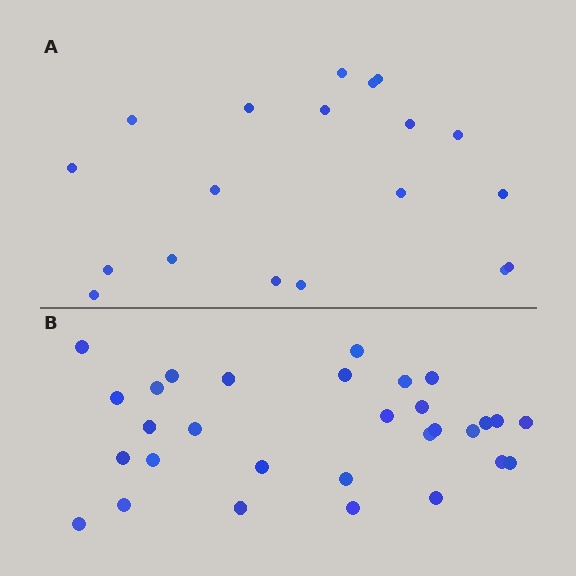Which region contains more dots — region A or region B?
Region B (the bottom region) has more dots.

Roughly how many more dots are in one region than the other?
Region B has roughly 12 or so more dots than region A.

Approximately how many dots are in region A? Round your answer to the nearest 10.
About 20 dots. (The exact count is 19, which rounds to 20.)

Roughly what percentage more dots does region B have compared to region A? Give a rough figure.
About 60% more.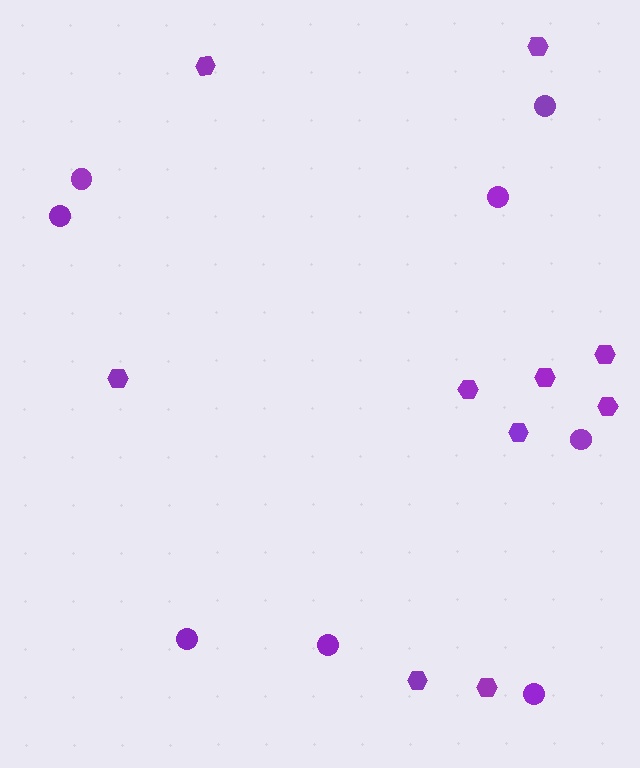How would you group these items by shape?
There are 2 groups: one group of hexagons (10) and one group of circles (8).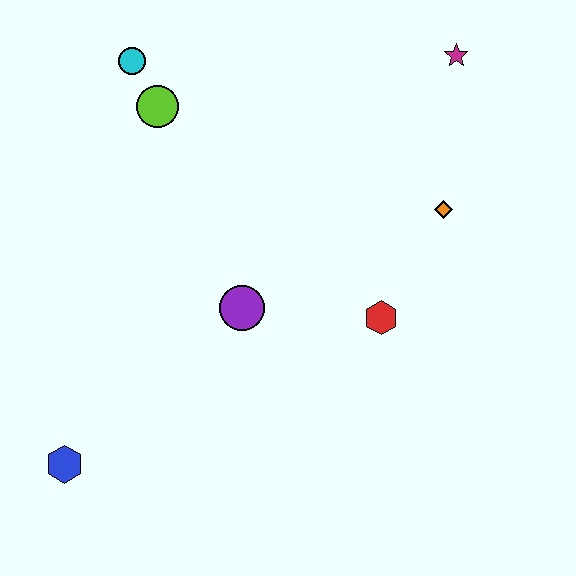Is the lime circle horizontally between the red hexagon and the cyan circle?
Yes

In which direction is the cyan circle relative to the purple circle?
The cyan circle is above the purple circle.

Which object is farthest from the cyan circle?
The blue hexagon is farthest from the cyan circle.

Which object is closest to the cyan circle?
The lime circle is closest to the cyan circle.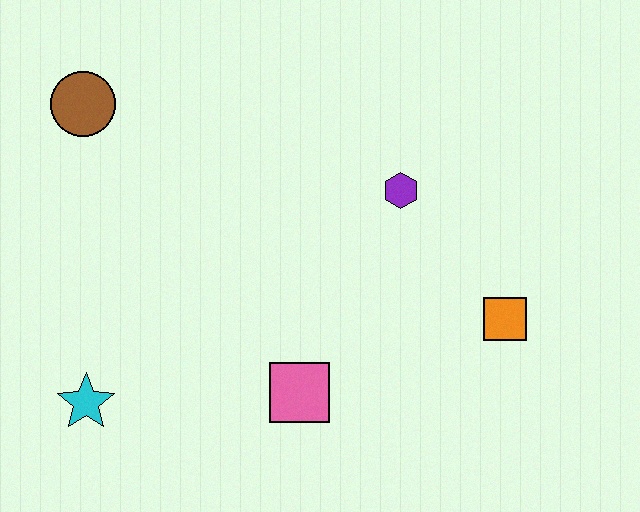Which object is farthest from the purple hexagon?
The cyan star is farthest from the purple hexagon.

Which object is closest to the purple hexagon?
The orange square is closest to the purple hexagon.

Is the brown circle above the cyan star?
Yes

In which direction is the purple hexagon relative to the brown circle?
The purple hexagon is to the right of the brown circle.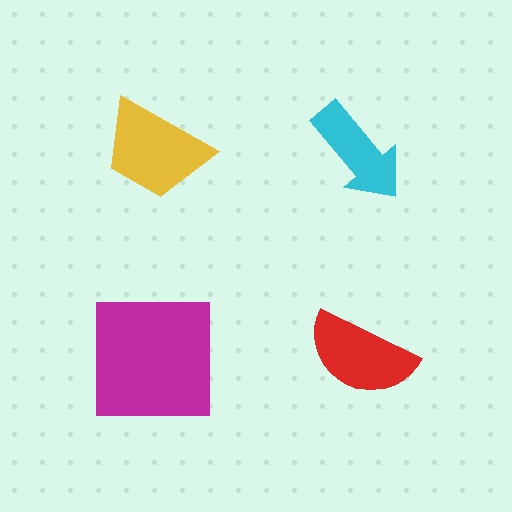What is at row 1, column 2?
A cyan arrow.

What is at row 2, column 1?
A magenta square.